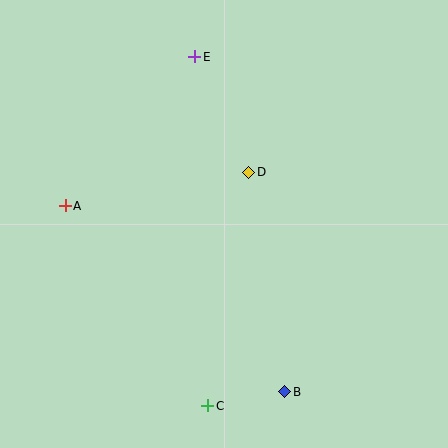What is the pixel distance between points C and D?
The distance between C and D is 237 pixels.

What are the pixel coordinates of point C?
Point C is at (208, 406).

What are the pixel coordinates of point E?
Point E is at (195, 57).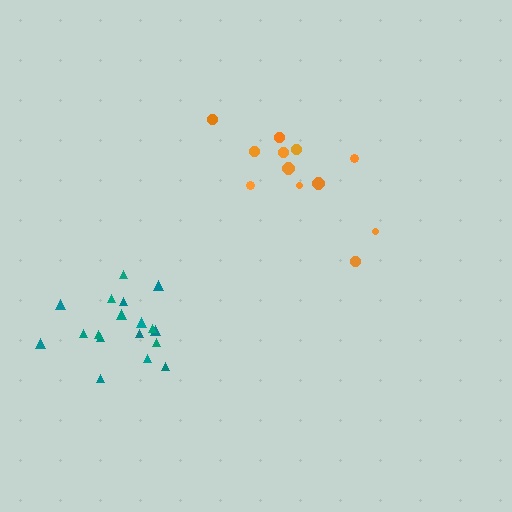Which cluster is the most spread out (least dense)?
Orange.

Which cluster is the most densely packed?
Teal.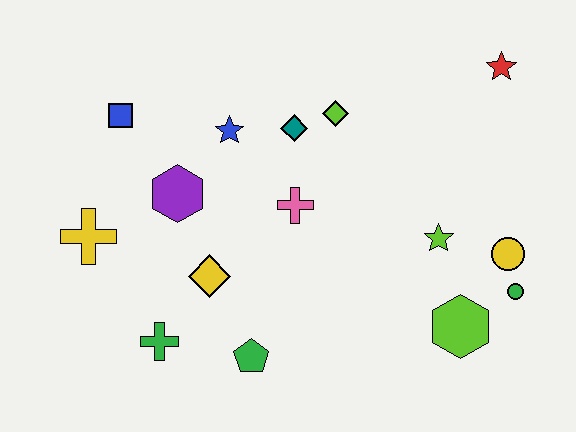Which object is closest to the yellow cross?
The purple hexagon is closest to the yellow cross.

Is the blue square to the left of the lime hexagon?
Yes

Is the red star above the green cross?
Yes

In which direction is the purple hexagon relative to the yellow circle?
The purple hexagon is to the left of the yellow circle.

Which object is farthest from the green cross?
The red star is farthest from the green cross.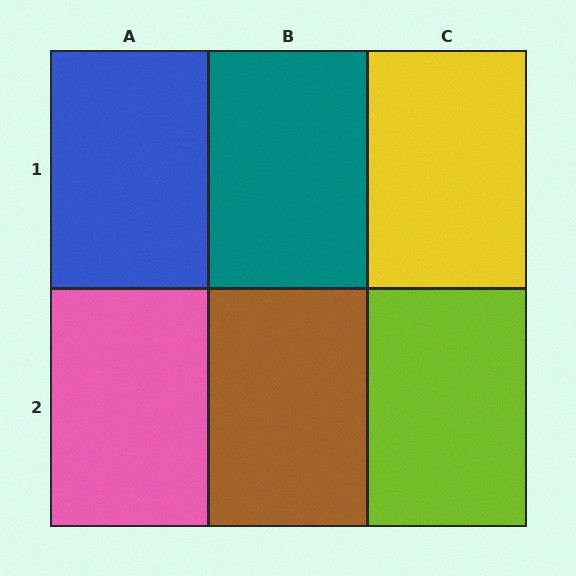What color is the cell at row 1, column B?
Teal.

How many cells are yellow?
1 cell is yellow.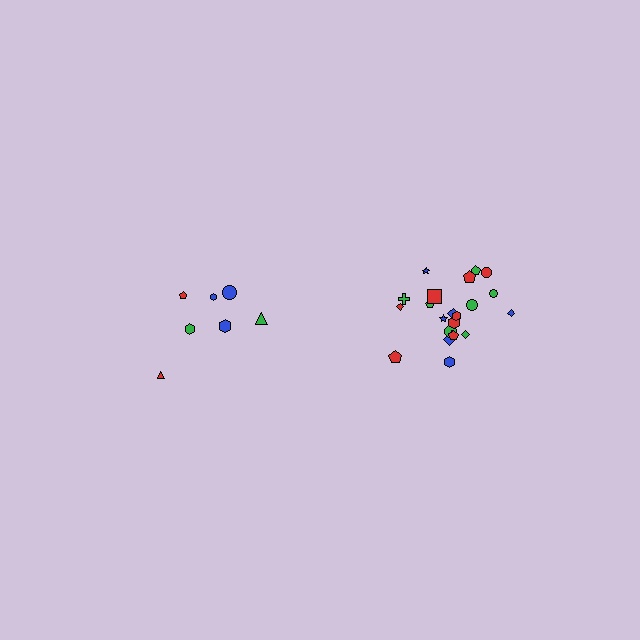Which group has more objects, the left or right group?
The right group.